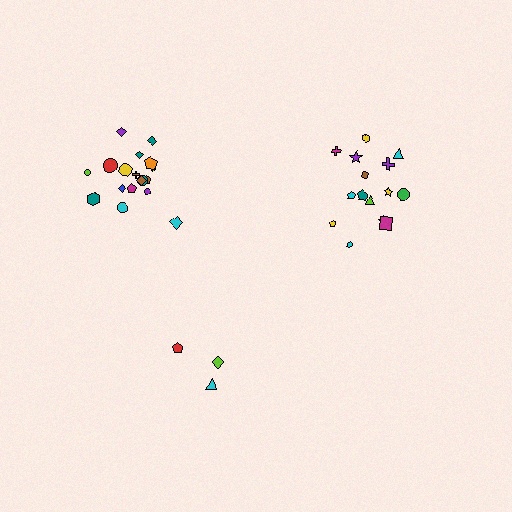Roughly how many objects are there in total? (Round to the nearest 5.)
Roughly 35 objects in total.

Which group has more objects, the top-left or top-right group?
The top-left group.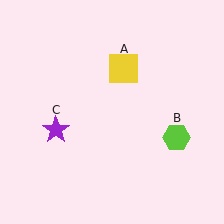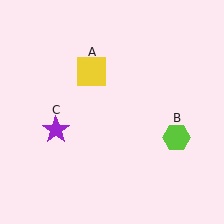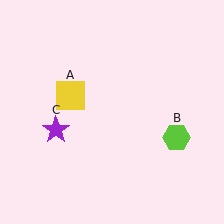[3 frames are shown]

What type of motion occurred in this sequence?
The yellow square (object A) rotated counterclockwise around the center of the scene.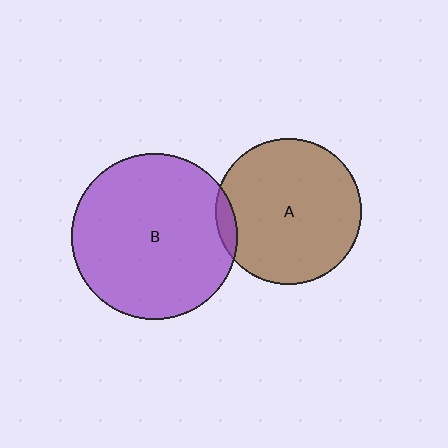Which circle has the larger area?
Circle B (purple).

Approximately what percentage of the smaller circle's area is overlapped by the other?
Approximately 5%.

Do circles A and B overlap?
Yes.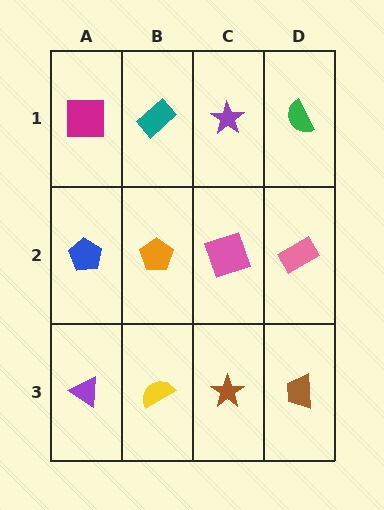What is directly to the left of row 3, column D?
A brown star.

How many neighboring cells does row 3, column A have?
2.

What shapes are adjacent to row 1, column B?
An orange pentagon (row 2, column B), a magenta square (row 1, column A), a purple star (row 1, column C).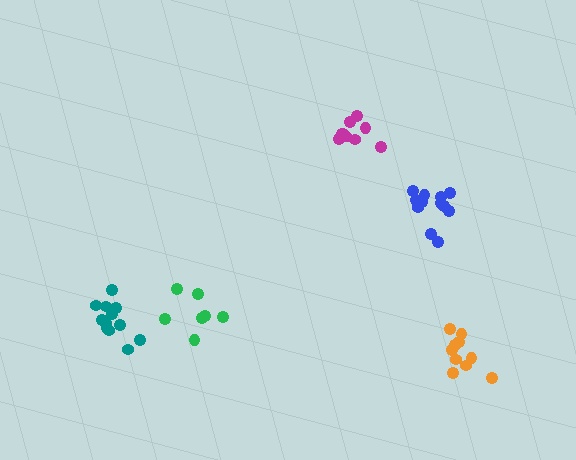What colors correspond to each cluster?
The clusters are colored: magenta, blue, teal, green, orange.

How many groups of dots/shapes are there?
There are 5 groups.